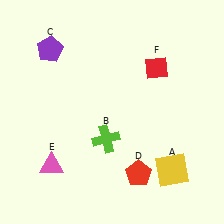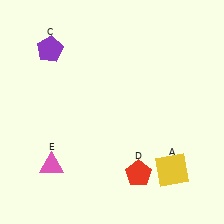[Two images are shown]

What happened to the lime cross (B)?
The lime cross (B) was removed in Image 2. It was in the bottom-left area of Image 1.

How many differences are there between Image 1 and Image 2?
There are 2 differences between the two images.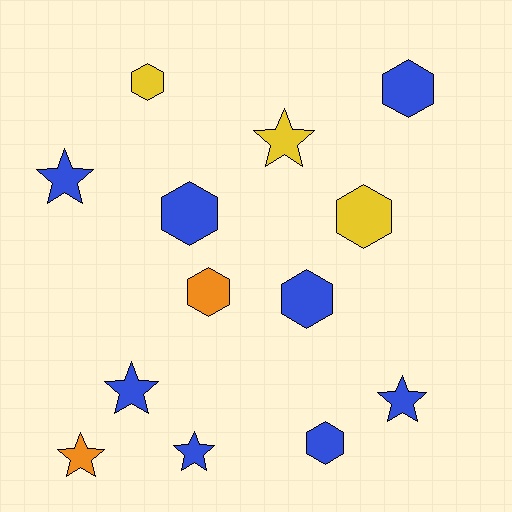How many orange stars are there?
There is 1 orange star.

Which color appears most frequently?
Blue, with 8 objects.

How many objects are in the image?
There are 13 objects.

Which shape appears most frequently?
Hexagon, with 7 objects.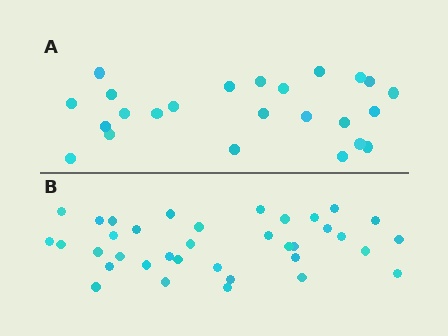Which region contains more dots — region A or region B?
Region B (the bottom region) has more dots.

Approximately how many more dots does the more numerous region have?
Region B has roughly 12 or so more dots than region A.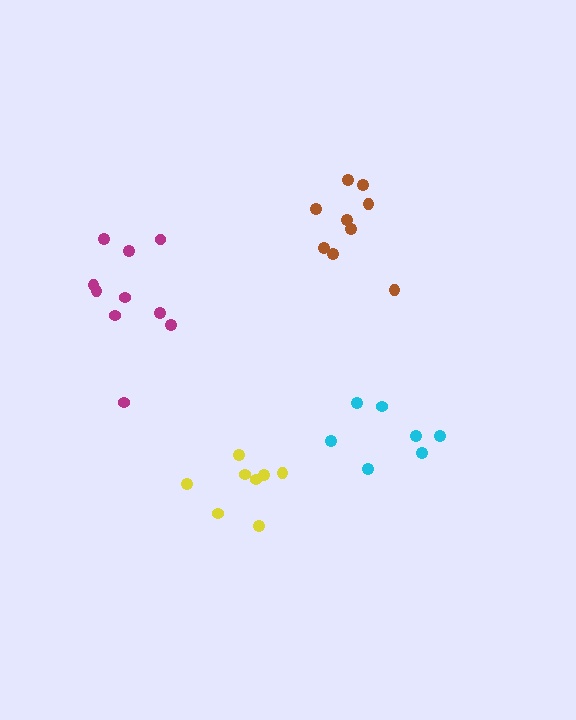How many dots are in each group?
Group 1: 7 dots, Group 2: 9 dots, Group 3: 8 dots, Group 4: 10 dots (34 total).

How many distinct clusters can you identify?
There are 4 distinct clusters.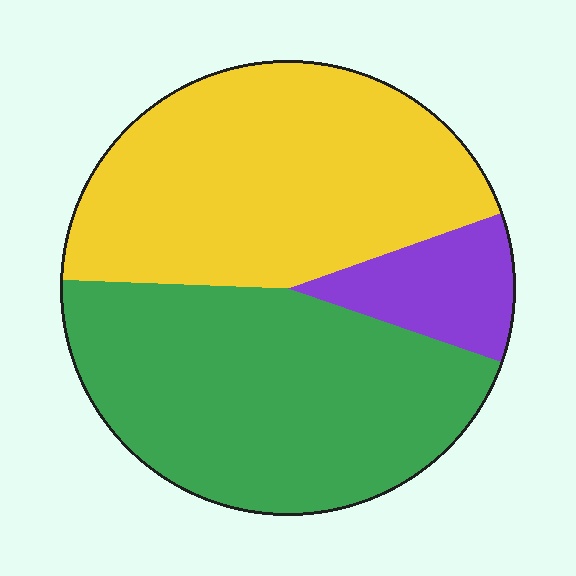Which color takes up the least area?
Purple, at roughly 10%.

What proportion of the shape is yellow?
Yellow covers about 45% of the shape.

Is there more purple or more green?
Green.